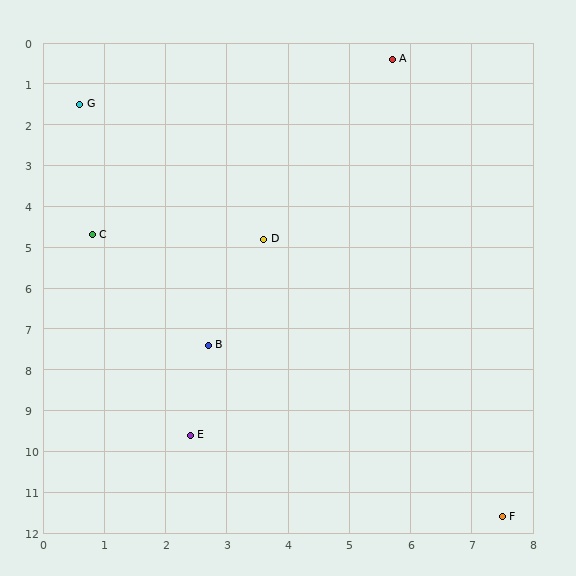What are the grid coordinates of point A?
Point A is at approximately (5.7, 0.4).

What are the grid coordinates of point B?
Point B is at approximately (2.7, 7.4).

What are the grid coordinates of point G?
Point G is at approximately (0.6, 1.5).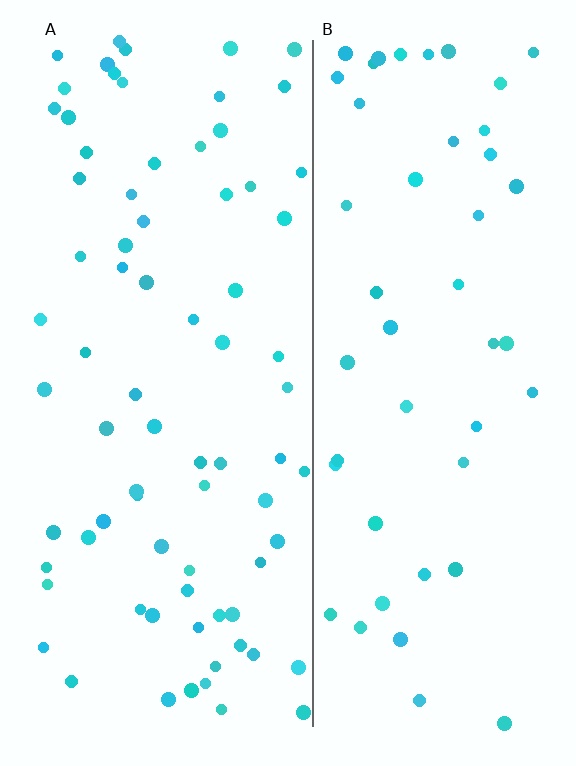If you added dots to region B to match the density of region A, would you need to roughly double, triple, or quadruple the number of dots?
Approximately double.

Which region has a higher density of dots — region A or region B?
A (the left).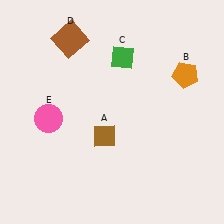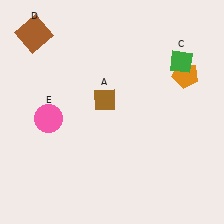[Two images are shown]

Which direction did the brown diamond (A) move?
The brown diamond (A) moved up.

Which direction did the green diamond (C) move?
The green diamond (C) moved right.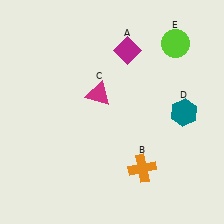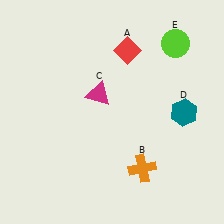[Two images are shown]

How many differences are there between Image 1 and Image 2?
There is 1 difference between the two images.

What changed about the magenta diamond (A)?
In Image 1, A is magenta. In Image 2, it changed to red.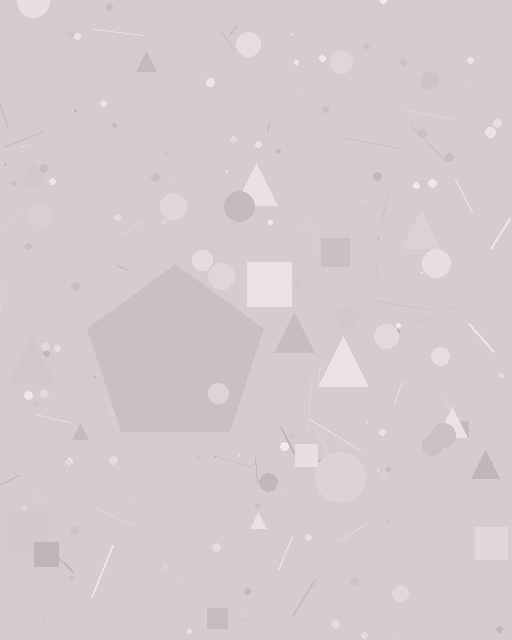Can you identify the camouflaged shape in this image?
The camouflaged shape is a pentagon.